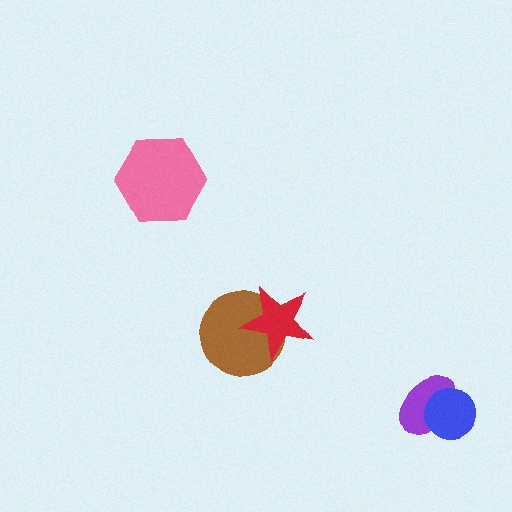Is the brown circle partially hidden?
Yes, it is partially covered by another shape.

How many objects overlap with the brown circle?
1 object overlaps with the brown circle.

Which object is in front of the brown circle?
The red star is in front of the brown circle.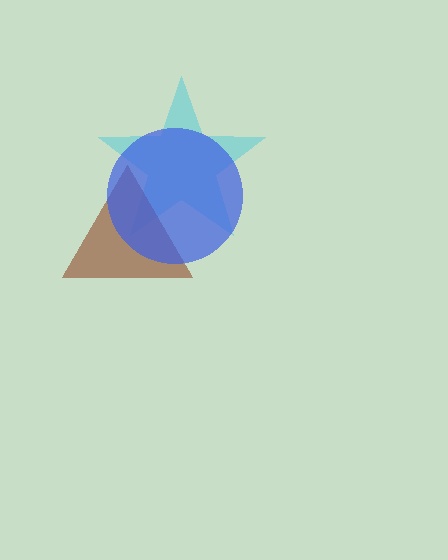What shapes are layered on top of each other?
The layered shapes are: a cyan star, a brown triangle, a blue circle.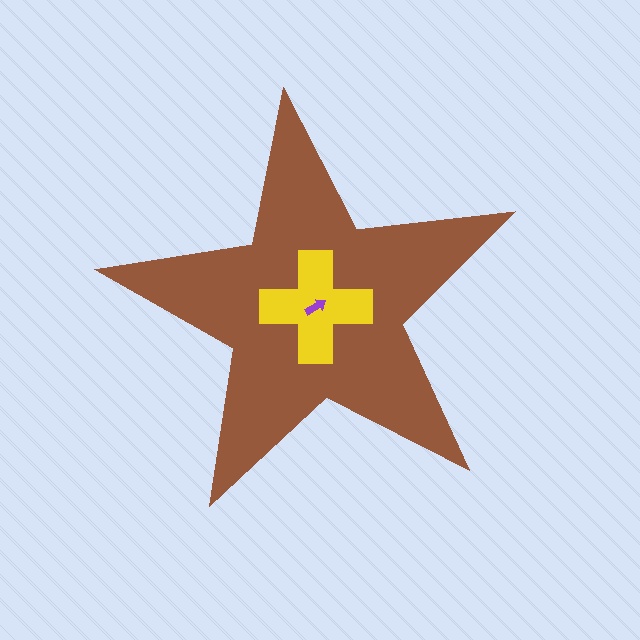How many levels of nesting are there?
3.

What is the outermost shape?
The brown star.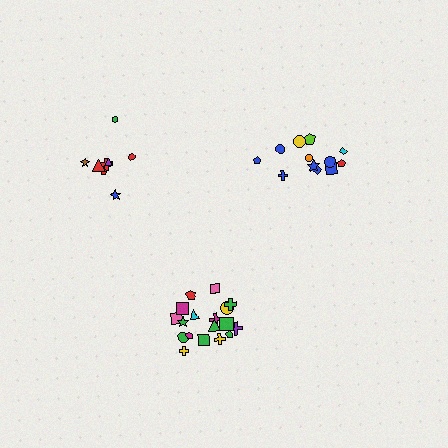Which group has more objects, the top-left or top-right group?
The top-right group.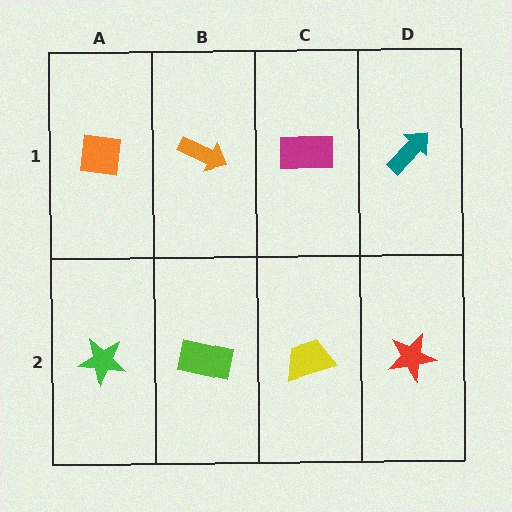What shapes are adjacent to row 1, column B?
A lime rectangle (row 2, column B), an orange square (row 1, column A), a magenta rectangle (row 1, column C).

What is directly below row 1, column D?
A red star.